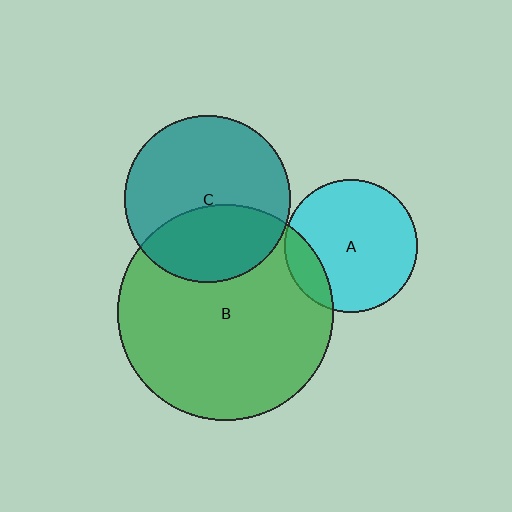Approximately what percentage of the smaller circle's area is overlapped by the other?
Approximately 15%.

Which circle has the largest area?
Circle B (green).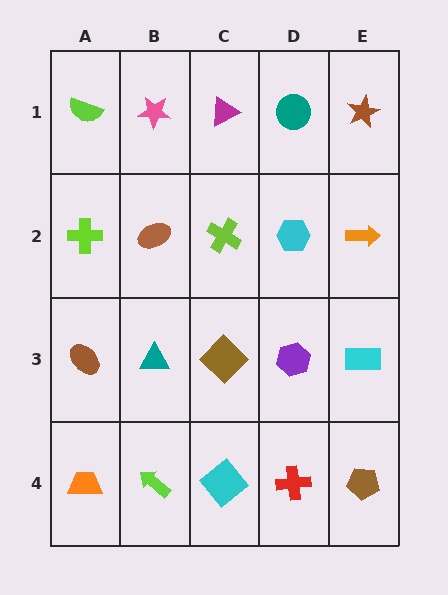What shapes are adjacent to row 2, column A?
A lime semicircle (row 1, column A), a brown ellipse (row 3, column A), a brown ellipse (row 2, column B).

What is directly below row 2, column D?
A purple hexagon.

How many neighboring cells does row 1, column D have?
3.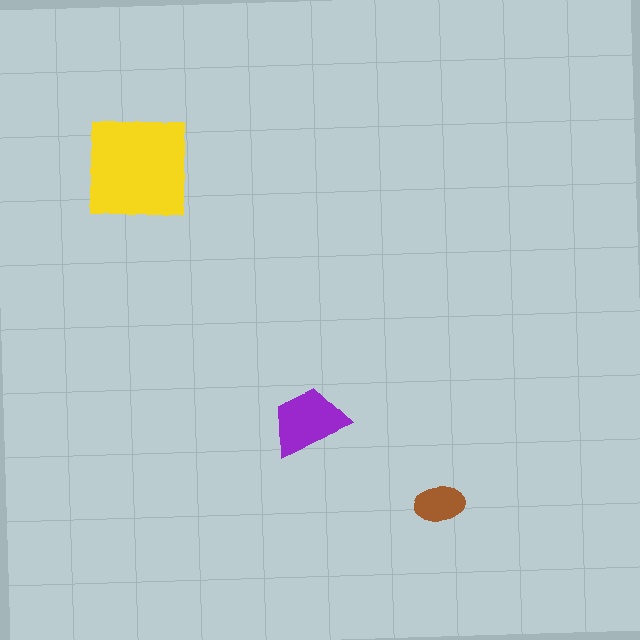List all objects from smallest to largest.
The brown ellipse, the purple trapezoid, the yellow square.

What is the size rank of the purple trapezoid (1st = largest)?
2nd.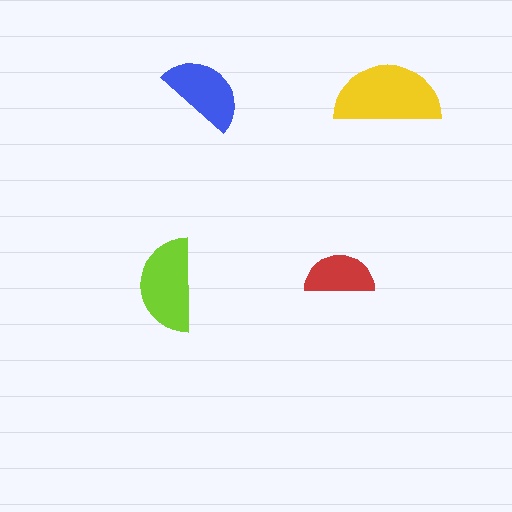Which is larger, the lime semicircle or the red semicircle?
The lime one.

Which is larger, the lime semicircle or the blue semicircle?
The lime one.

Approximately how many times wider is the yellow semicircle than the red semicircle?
About 1.5 times wider.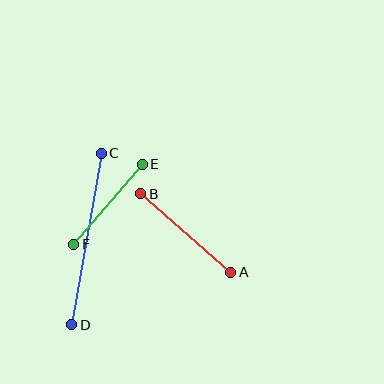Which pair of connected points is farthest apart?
Points C and D are farthest apart.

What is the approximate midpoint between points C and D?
The midpoint is at approximately (86, 239) pixels.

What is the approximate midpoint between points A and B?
The midpoint is at approximately (186, 233) pixels.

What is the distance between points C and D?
The distance is approximately 174 pixels.